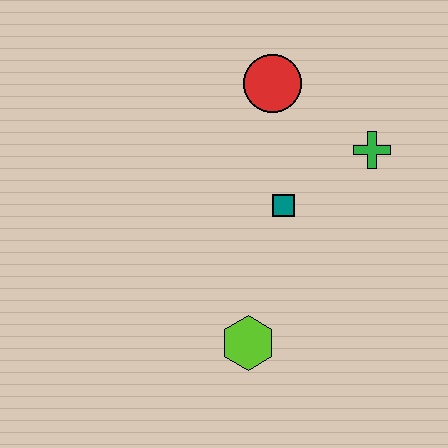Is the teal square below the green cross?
Yes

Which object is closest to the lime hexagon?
The teal square is closest to the lime hexagon.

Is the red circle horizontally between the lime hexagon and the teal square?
Yes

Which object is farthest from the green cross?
The lime hexagon is farthest from the green cross.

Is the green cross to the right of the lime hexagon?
Yes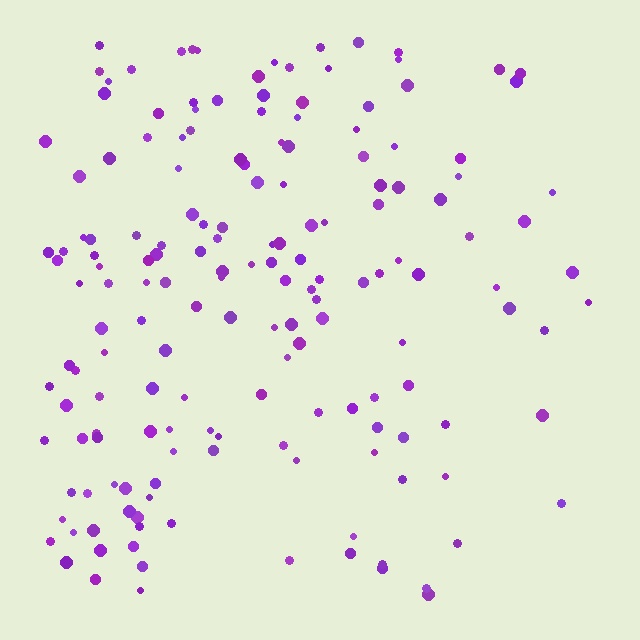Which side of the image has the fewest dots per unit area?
The right.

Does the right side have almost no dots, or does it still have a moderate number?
Still a moderate number, just noticeably fewer than the left.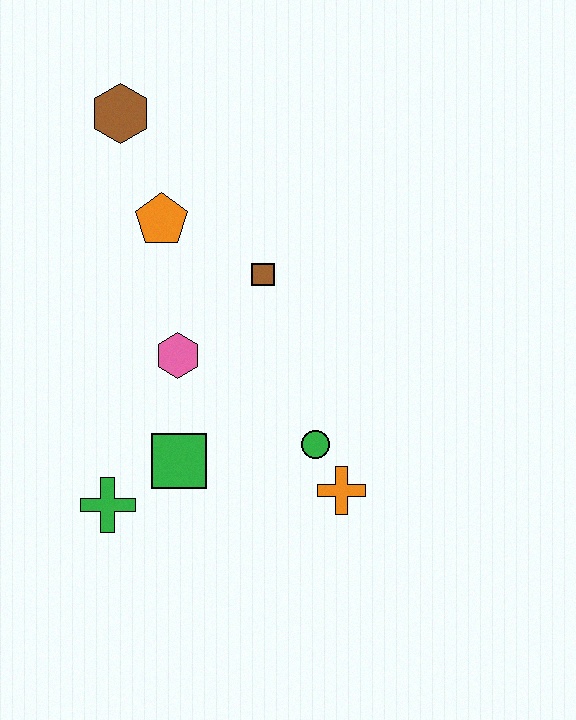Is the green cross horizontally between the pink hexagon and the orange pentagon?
No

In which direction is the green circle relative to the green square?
The green circle is to the right of the green square.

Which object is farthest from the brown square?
The green cross is farthest from the brown square.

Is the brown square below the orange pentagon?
Yes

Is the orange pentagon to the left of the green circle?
Yes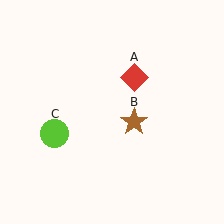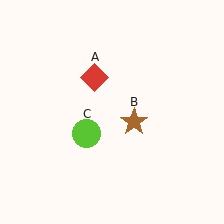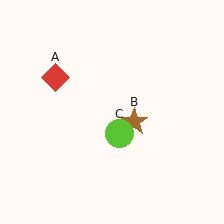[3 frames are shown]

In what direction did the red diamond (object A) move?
The red diamond (object A) moved left.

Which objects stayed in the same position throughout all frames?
Brown star (object B) remained stationary.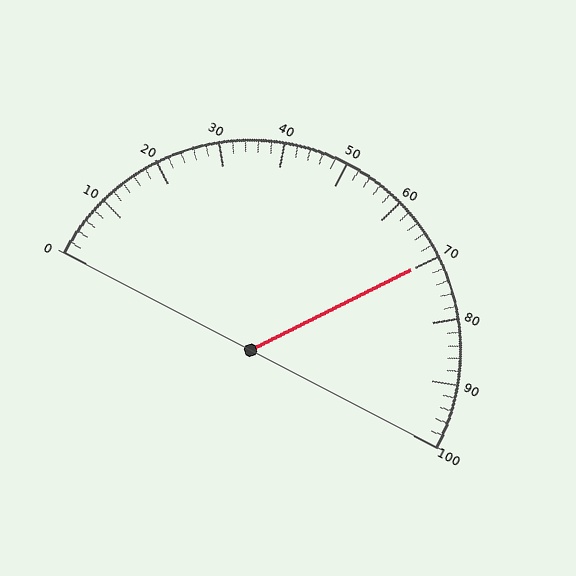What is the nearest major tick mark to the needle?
The nearest major tick mark is 70.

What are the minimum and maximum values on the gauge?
The gauge ranges from 0 to 100.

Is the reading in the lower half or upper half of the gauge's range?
The reading is in the upper half of the range (0 to 100).